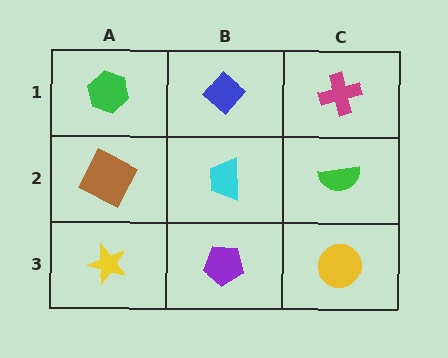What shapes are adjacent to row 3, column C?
A green semicircle (row 2, column C), a purple pentagon (row 3, column B).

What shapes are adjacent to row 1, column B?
A cyan trapezoid (row 2, column B), a green hexagon (row 1, column A), a magenta cross (row 1, column C).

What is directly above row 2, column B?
A blue diamond.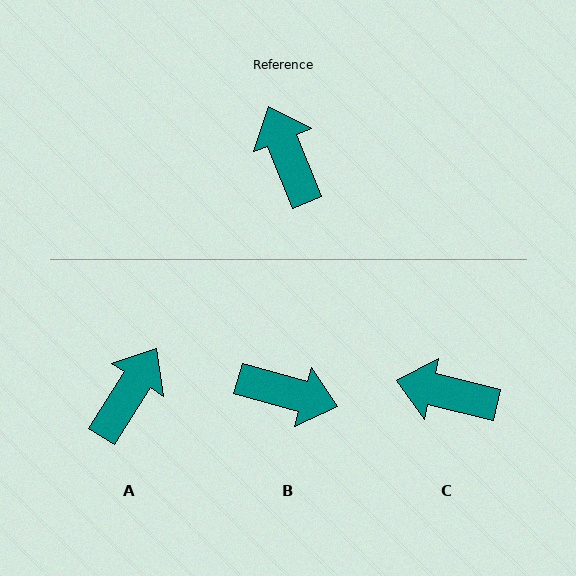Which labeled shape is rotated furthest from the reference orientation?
B, about 128 degrees away.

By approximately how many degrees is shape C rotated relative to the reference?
Approximately 54 degrees counter-clockwise.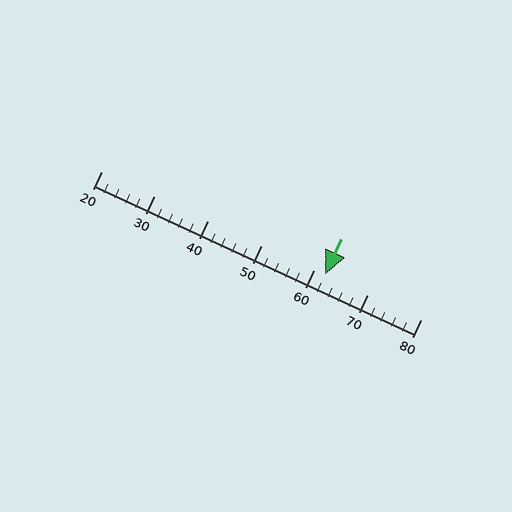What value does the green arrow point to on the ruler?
The green arrow points to approximately 62.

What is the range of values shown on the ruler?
The ruler shows values from 20 to 80.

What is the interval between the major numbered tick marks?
The major tick marks are spaced 10 units apart.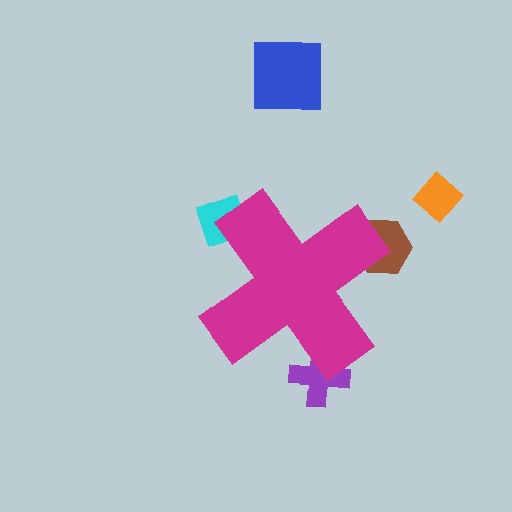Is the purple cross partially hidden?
Yes, the purple cross is partially hidden behind the magenta cross.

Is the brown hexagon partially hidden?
Yes, the brown hexagon is partially hidden behind the magenta cross.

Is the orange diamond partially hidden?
No, the orange diamond is fully visible.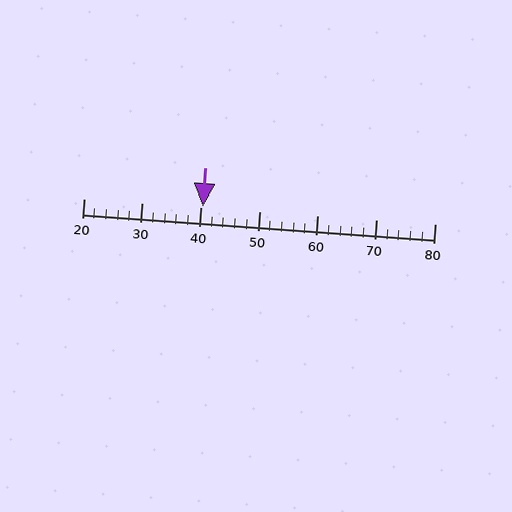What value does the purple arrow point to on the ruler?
The purple arrow points to approximately 40.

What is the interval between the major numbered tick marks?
The major tick marks are spaced 10 units apart.